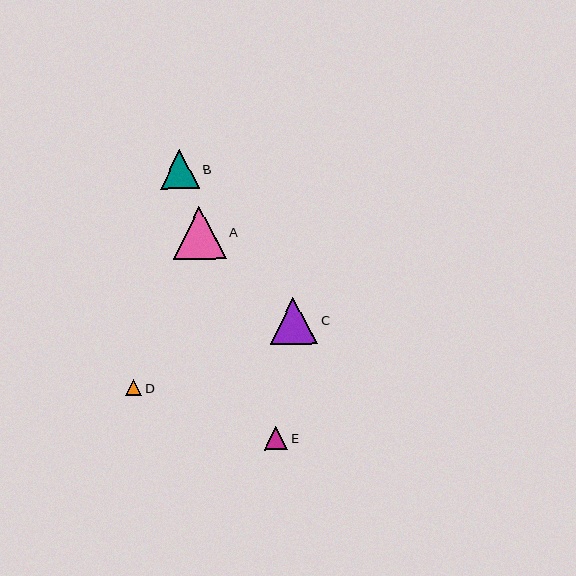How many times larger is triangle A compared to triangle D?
Triangle A is approximately 3.2 times the size of triangle D.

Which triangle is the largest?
Triangle A is the largest with a size of approximately 52 pixels.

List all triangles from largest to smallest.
From largest to smallest: A, C, B, E, D.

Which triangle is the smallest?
Triangle D is the smallest with a size of approximately 16 pixels.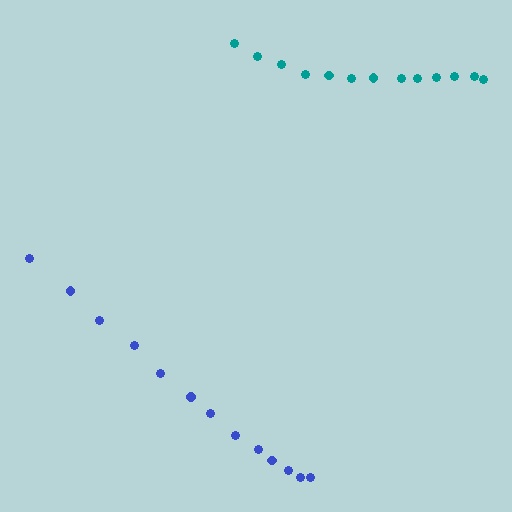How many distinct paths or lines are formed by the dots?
There are 2 distinct paths.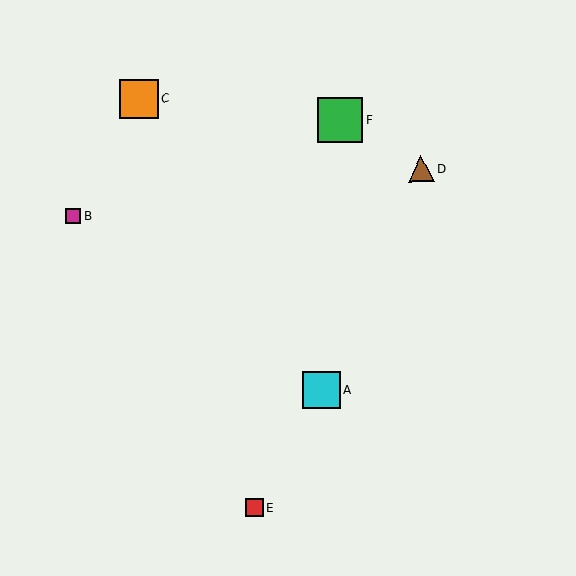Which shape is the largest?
The green square (labeled F) is the largest.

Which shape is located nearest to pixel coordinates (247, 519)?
The red square (labeled E) at (254, 508) is nearest to that location.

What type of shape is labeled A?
Shape A is a cyan square.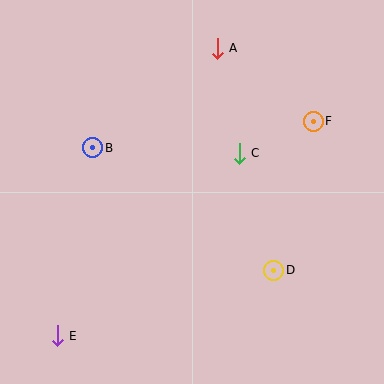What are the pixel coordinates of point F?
Point F is at (313, 121).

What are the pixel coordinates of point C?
Point C is at (239, 153).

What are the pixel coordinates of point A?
Point A is at (217, 48).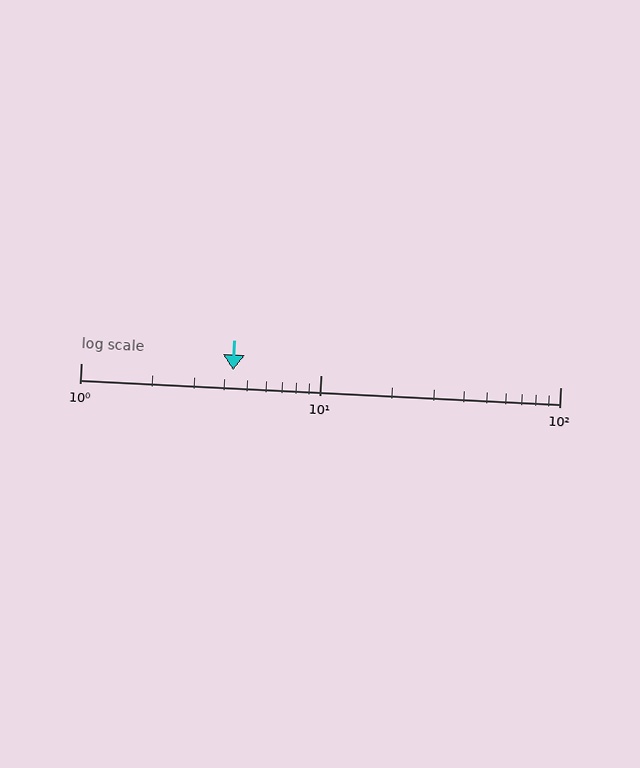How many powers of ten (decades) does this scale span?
The scale spans 2 decades, from 1 to 100.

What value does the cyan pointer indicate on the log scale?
The pointer indicates approximately 4.3.